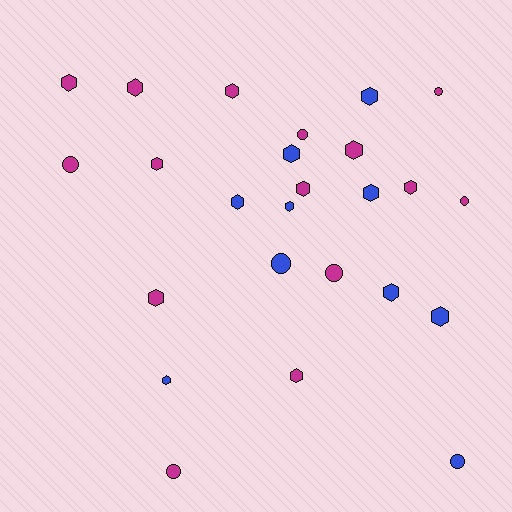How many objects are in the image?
There are 25 objects.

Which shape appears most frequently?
Hexagon, with 17 objects.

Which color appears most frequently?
Magenta, with 15 objects.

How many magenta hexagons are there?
There are 9 magenta hexagons.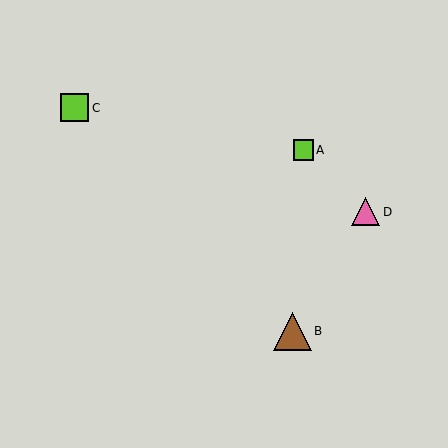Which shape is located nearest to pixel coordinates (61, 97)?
The lime square (labeled C) at (75, 108) is nearest to that location.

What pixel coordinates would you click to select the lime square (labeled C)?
Click at (75, 108) to select the lime square C.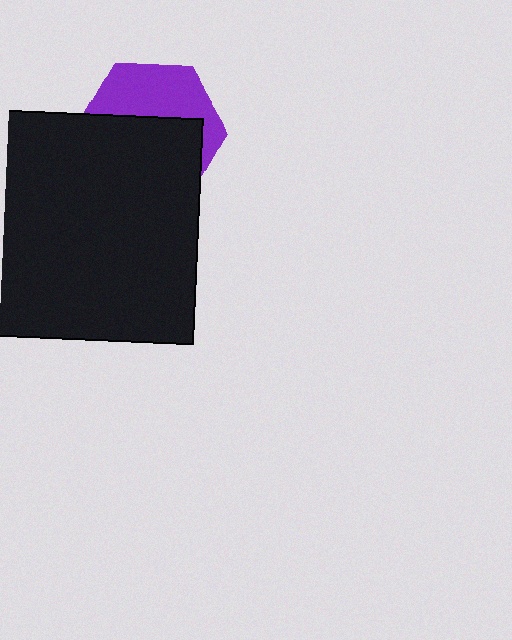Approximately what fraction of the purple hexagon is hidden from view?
Roughly 59% of the purple hexagon is hidden behind the black square.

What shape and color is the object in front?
The object in front is a black square.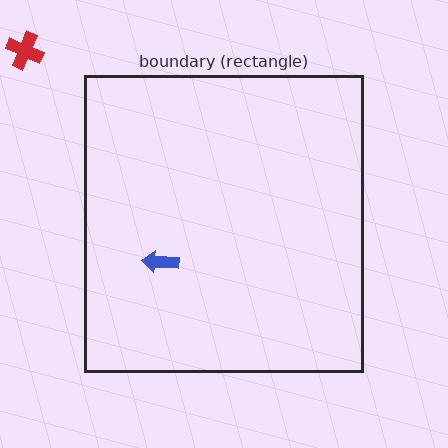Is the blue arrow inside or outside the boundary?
Inside.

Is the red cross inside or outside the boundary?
Outside.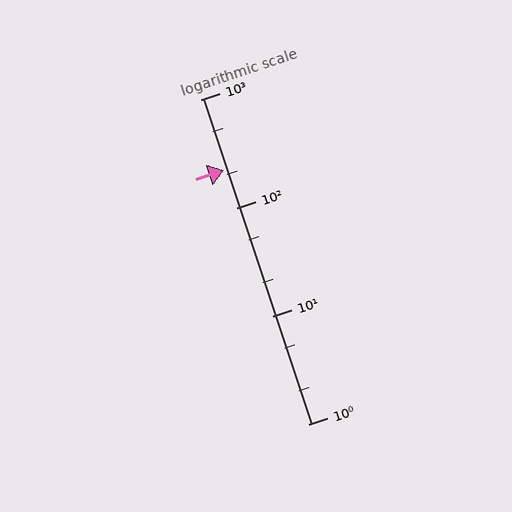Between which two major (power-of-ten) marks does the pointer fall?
The pointer is between 100 and 1000.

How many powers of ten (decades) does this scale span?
The scale spans 3 decades, from 1 to 1000.